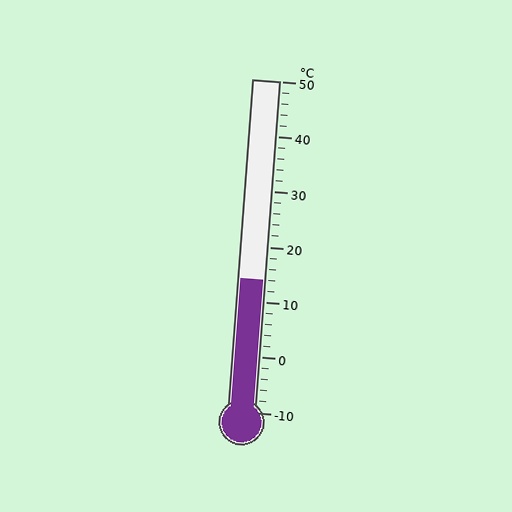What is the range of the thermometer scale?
The thermometer scale ranges from -10°C to 50°C.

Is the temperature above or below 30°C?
The temperature is below 30°C.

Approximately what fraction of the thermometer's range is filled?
The thermometer is filled to approximately 40% of its range.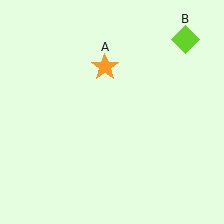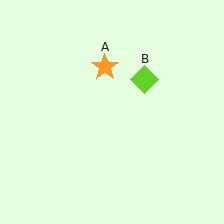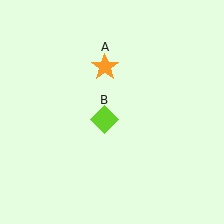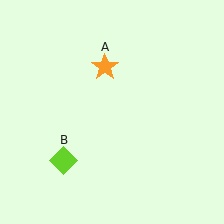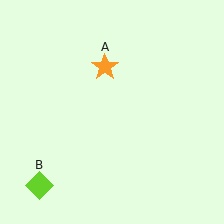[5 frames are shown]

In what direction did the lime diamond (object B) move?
The lime diamond (object B) moved down and to the left.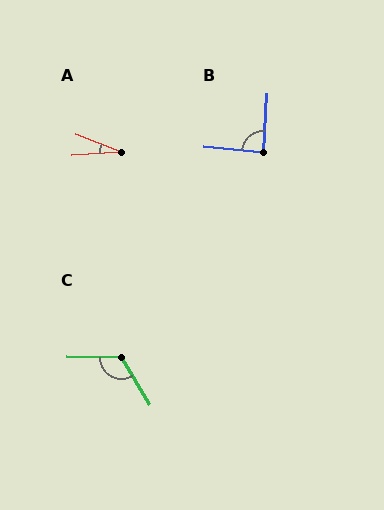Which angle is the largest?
C, at approximately 122 degrees.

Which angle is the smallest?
A, at approximately 26 degrees.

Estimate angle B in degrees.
Approximately 87 degrees.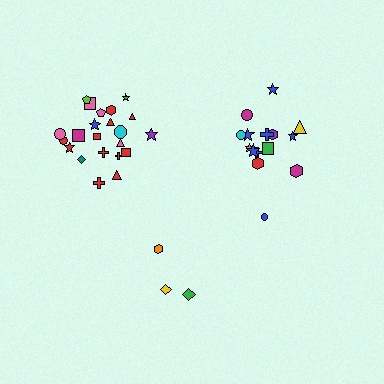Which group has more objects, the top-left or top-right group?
The top-left group.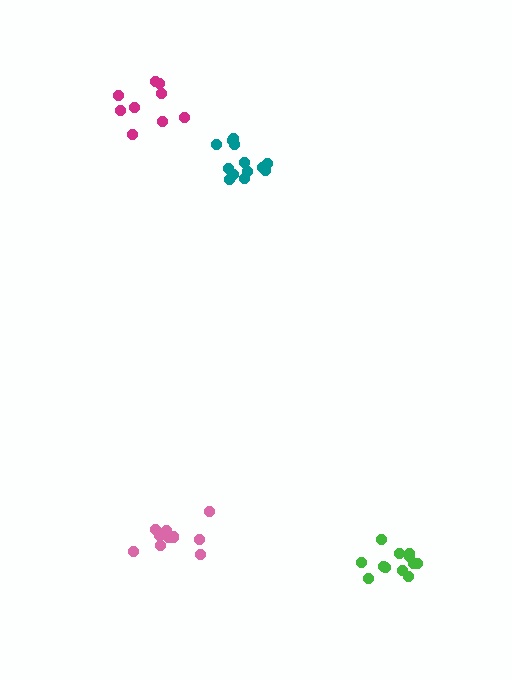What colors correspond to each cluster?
The clusters are colored: teal, magenta, pink, green.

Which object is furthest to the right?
The green cluster is rightmost.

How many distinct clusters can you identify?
There are 4 distinct clusters.